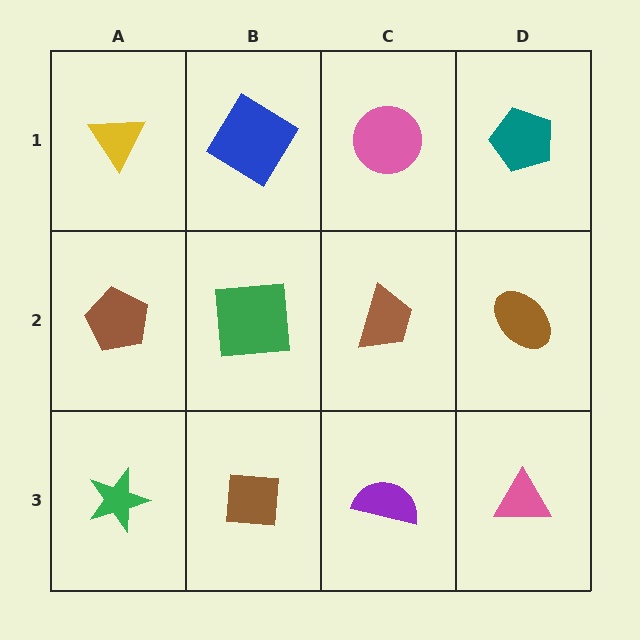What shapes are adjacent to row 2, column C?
A pink circle (row 1, column C), a purple semicircle (row 3, column C), a green square (row 2, column B), a brown ellipse (row 2, column D).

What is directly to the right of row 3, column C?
A pink triangle.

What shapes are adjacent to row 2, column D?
A teal pentagon (row 1, column D), a pink triangle (row 3, column D), a brown trapezoid (row 2, column C).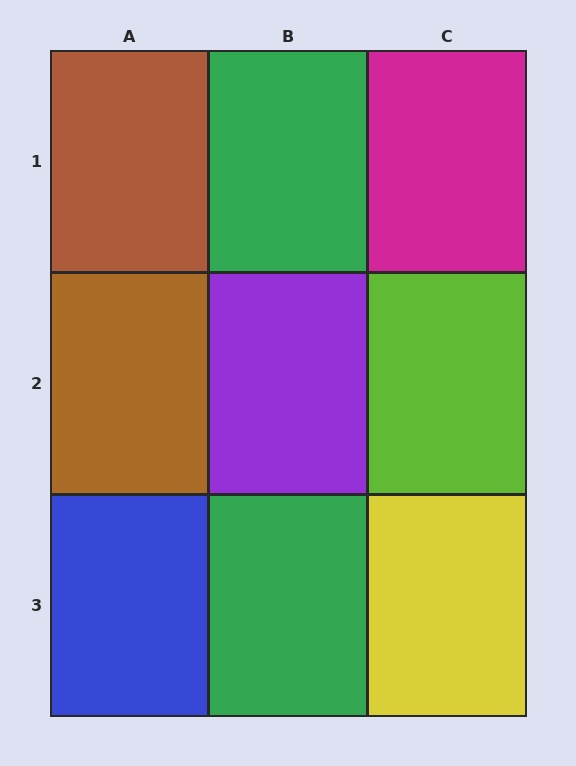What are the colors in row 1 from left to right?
Brown, green, magenta.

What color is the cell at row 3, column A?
Blue.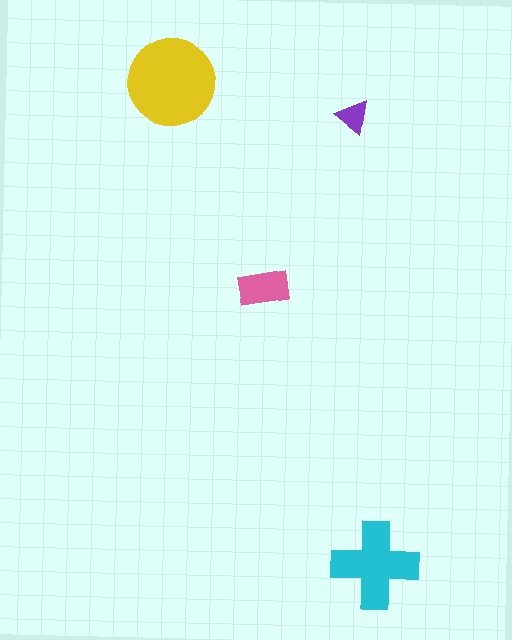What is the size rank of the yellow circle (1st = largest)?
1st.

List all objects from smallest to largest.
The purple triangle, the pink rectangle, the cyan cross, the yellow circle.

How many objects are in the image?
There are 4 objects in the image.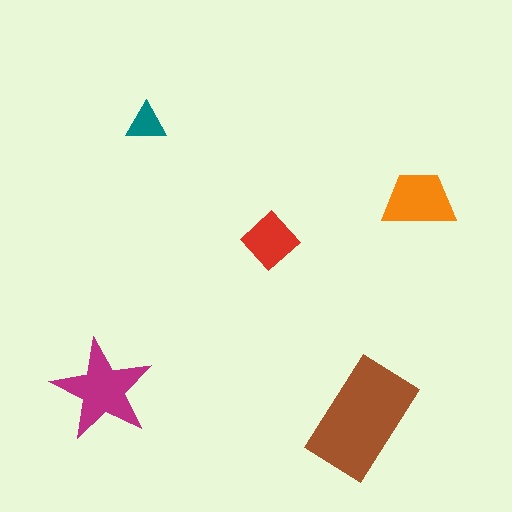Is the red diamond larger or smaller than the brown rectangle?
Smaller.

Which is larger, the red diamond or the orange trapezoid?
The orange trapezoid.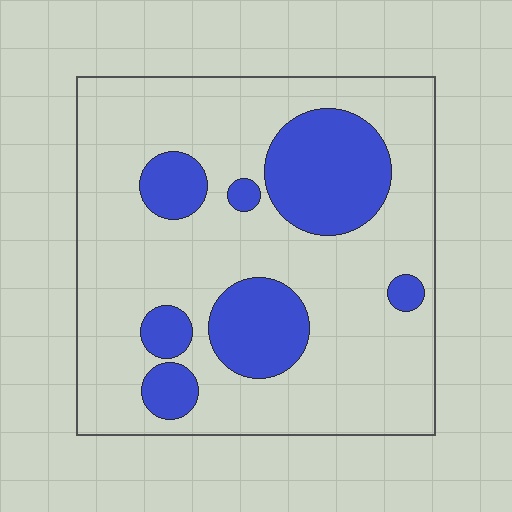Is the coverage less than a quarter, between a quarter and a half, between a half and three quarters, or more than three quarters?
Less than a quarter.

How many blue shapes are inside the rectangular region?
7.